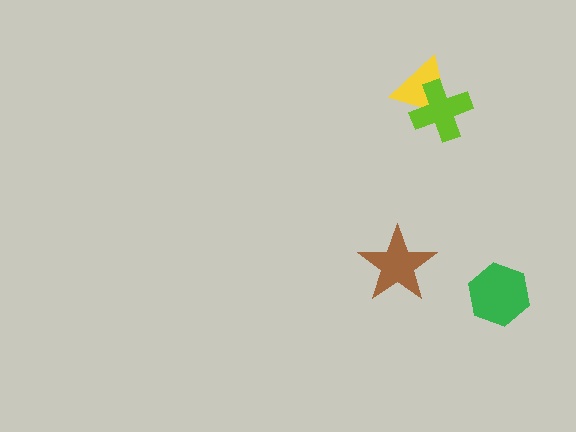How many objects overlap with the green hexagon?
0 objects overlap with the green hexagon.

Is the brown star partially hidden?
No, no other shape covers it.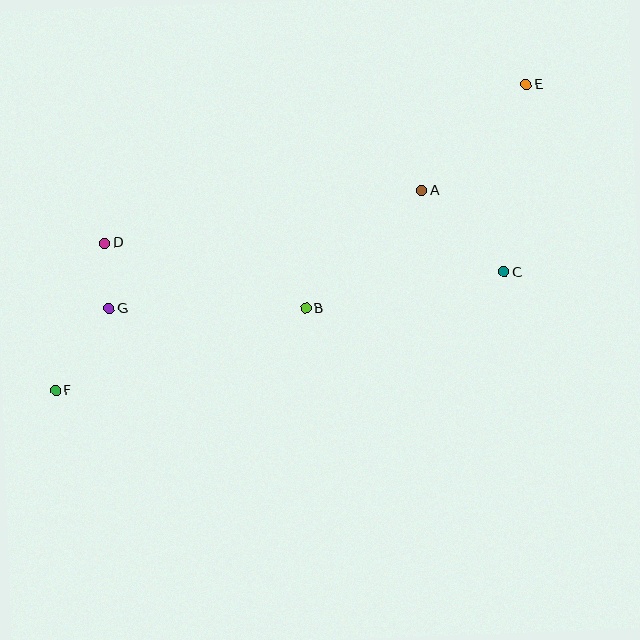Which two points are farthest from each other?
Points E and F are farthest from each other.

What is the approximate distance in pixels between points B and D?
The distance between B and D is approximately 211 pixels.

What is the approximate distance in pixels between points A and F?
The distance between A and F is approximately 418 pixels.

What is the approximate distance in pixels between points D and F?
The distance between D and F is approximately 155 pixels.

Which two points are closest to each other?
Points D and G are closest to each other.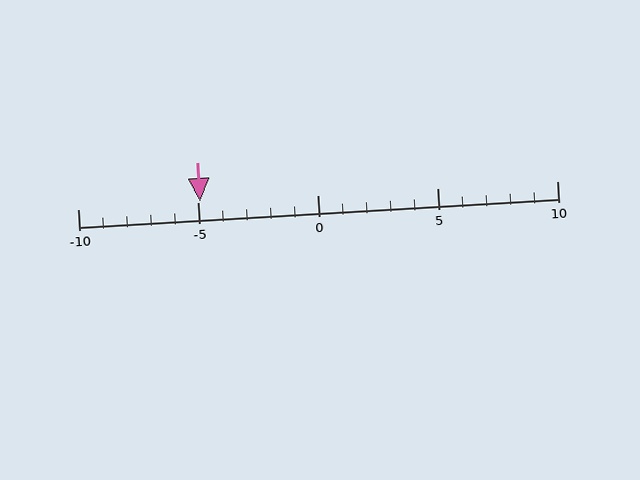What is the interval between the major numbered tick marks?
The major tick marks are spaced 5 units apart.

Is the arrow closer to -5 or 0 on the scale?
The arrow is closer to -5.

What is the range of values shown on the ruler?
The ruler shows values from -10 to 10.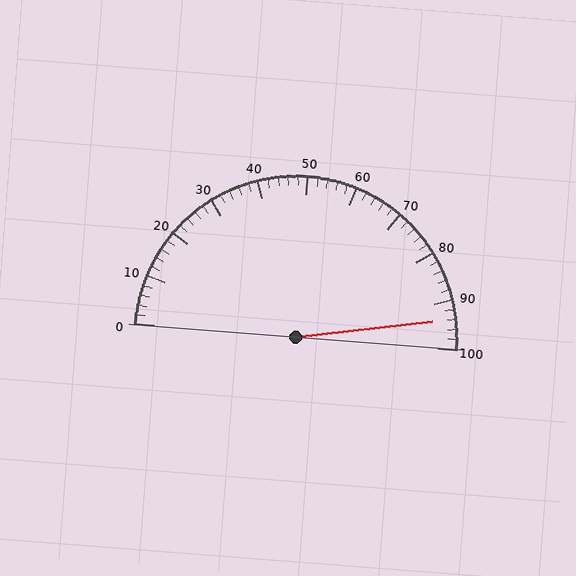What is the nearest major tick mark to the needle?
The nearest major tick mark is 90.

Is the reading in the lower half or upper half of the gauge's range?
The reading is in the upper half of the range (0 to 100).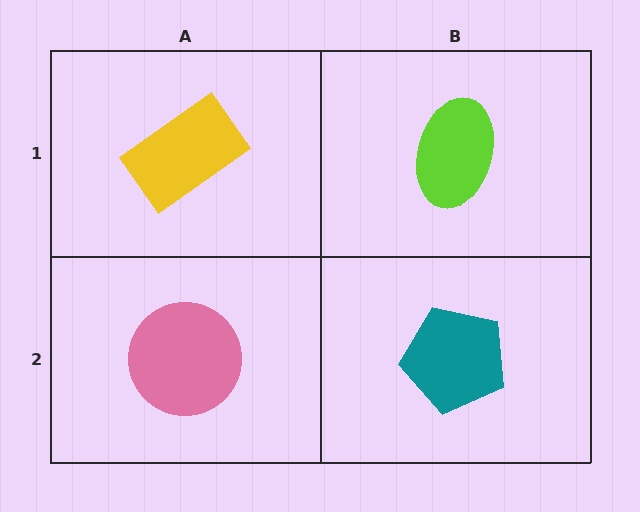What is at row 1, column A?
A yellow rectangle.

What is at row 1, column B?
A lime ellipse.